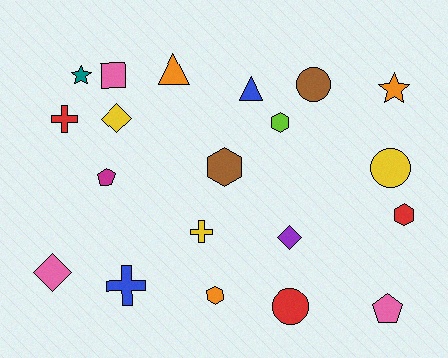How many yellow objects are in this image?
There are 3 yellow objects.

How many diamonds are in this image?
There are 3 diamonds.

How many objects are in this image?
There are 20 objects.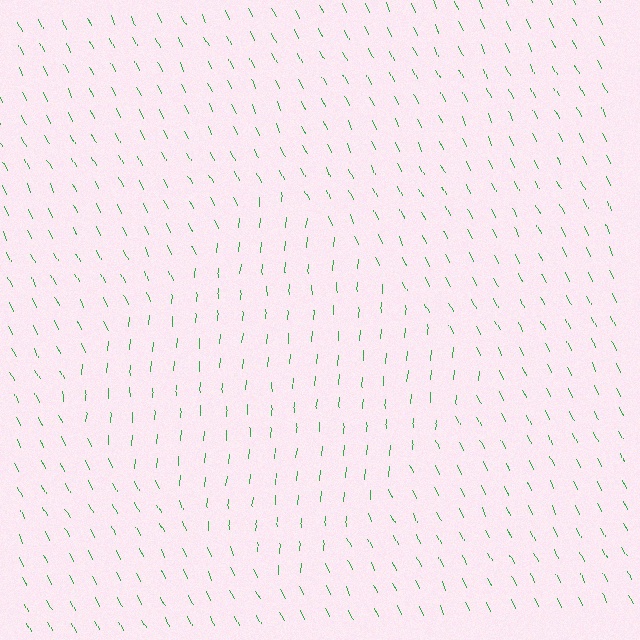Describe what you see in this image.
The image is filled with small green line segments. A diamond region in the image has lines oriented differently from the surrounding lines, creating a visible texture boundary.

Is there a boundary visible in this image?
Yes, there is a texture boundary formed by a change in line orientation.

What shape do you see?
I see a diamond.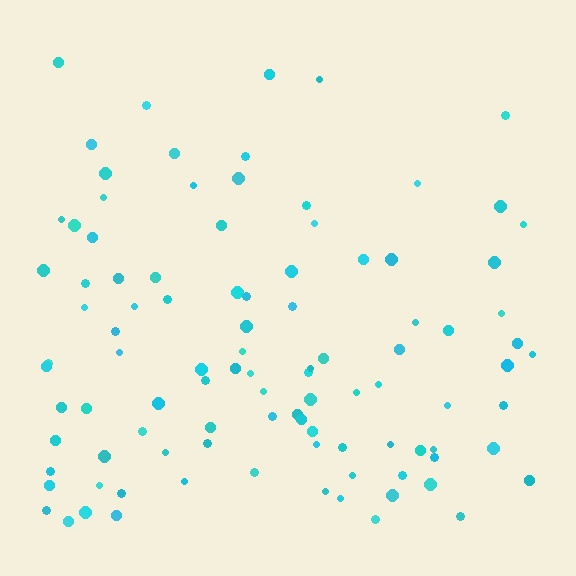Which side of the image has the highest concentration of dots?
The bottom.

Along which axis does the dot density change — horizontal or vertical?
Vertical.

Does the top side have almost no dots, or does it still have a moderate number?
Still a moderate number, just noticeably fewer than the bottom.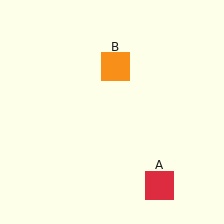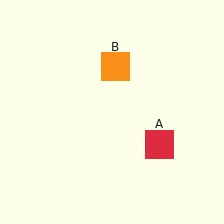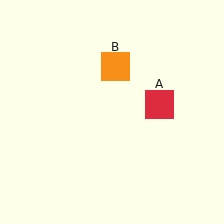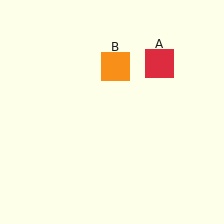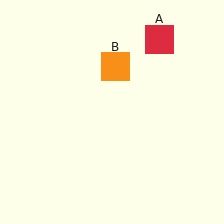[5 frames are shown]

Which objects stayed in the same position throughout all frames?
Orange square (object B) remained stationary.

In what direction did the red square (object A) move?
The red square (object A) moved up.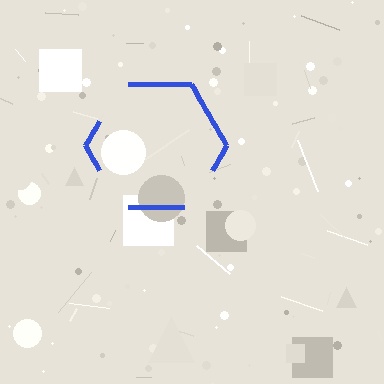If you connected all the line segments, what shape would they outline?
They would outline a hexagon.